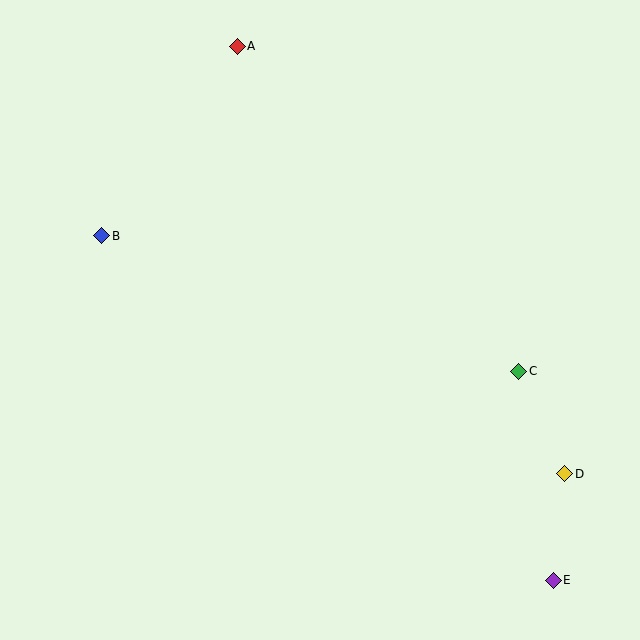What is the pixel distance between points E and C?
The distance between E and C is 212 pixels.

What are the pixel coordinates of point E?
Point E is at (553, 580).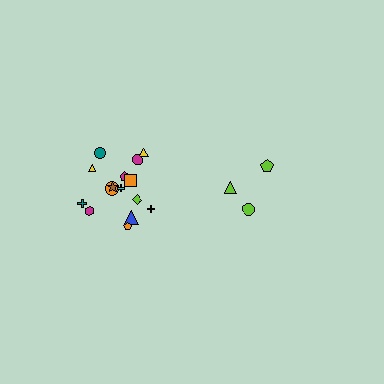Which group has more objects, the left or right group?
The left group.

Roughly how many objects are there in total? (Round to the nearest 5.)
Roughly 20 objects in total.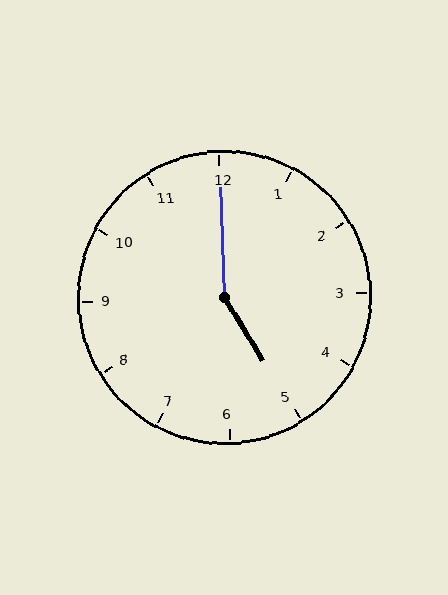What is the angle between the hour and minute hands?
Approximately 150 degrees.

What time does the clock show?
5:00.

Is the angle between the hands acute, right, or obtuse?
It is obtuse.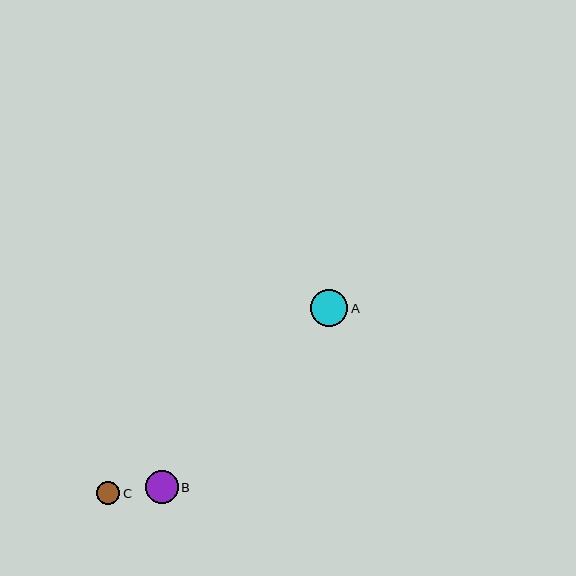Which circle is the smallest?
Circle C is the smallest with a size of approximately 23 pixels.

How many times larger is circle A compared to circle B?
Circle A is approximately 1.1 times the size of circle B.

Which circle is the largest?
Circle A is the largest with a size of approximately 38 pixels.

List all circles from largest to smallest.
From largest to smallest: A, B, C.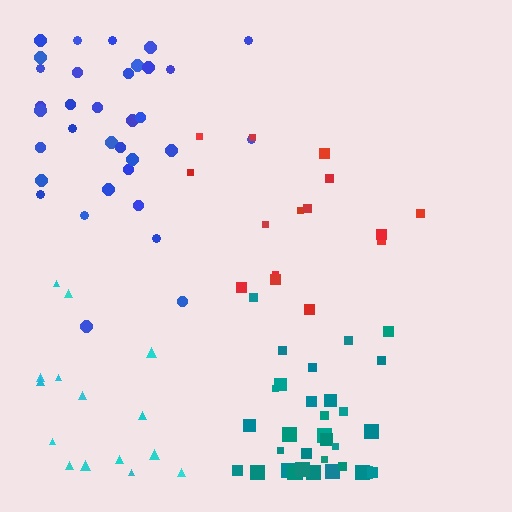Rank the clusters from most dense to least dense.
teal, blue, cyan, red.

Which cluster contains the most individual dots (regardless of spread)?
Teal (35).